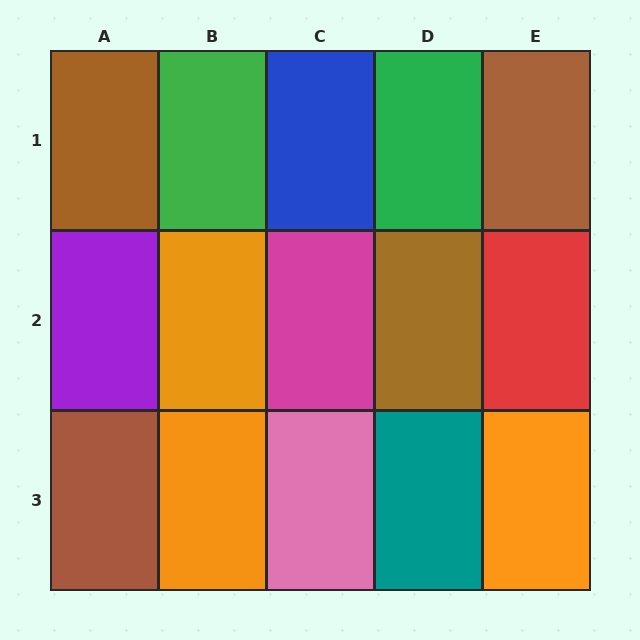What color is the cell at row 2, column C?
Magenta.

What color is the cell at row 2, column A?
Purple.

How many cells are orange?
3 cells are orange.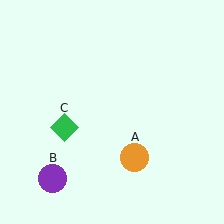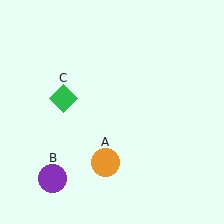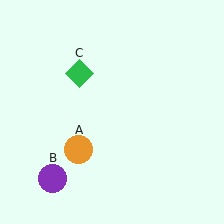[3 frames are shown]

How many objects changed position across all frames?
2 objects changed position: orange circle (object A), green diamond (object C).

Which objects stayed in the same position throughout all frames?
Purple circle (object B) remained stationary.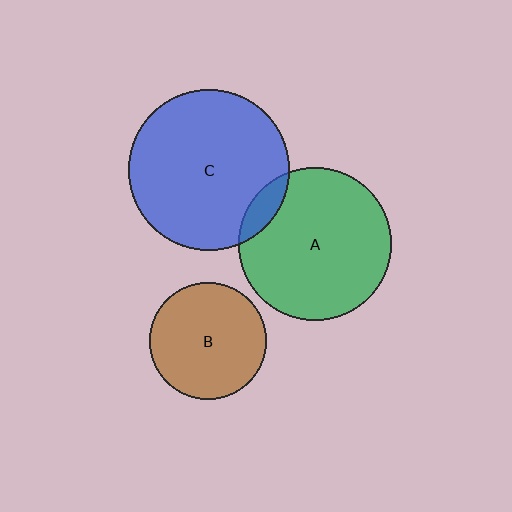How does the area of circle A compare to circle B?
Approximately 1.7 times.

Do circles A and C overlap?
Yes.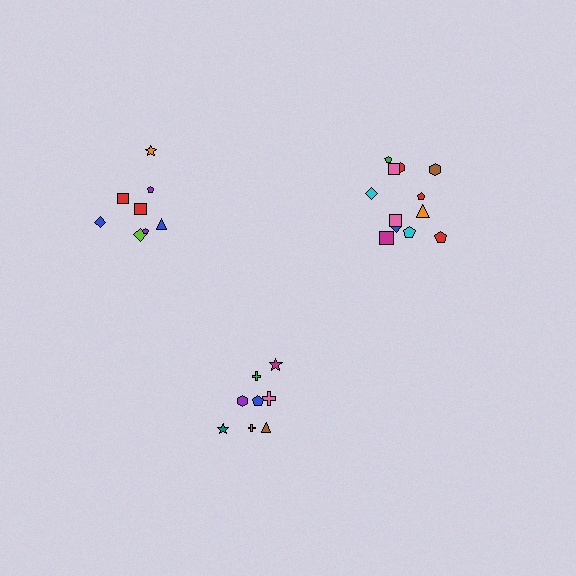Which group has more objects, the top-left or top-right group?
The top-right group.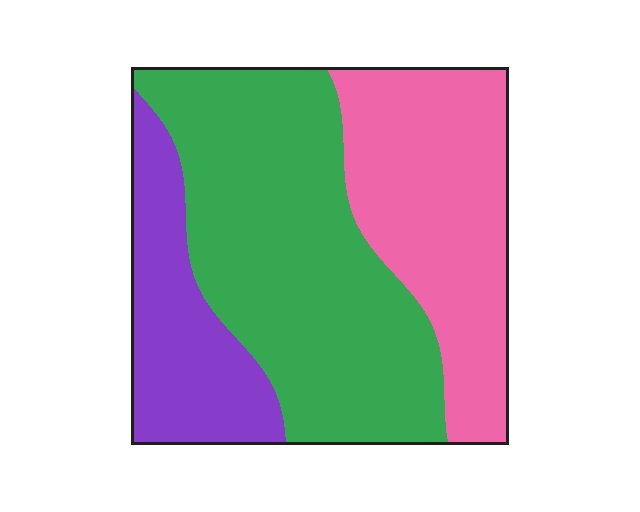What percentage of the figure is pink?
Pink covers 32% of the figure.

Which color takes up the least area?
Purple, at roughly 20%.